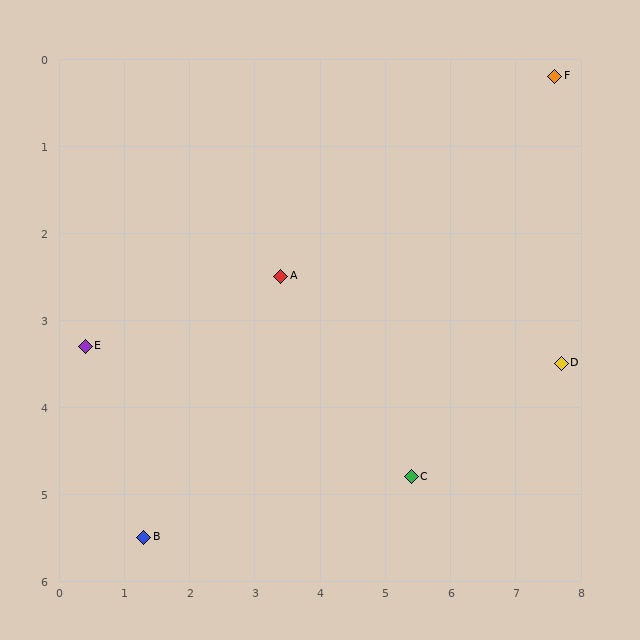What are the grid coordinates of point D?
Point D is at approximately (7.7, 3.5).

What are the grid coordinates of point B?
Point B is at approximately (1.3, 5.5).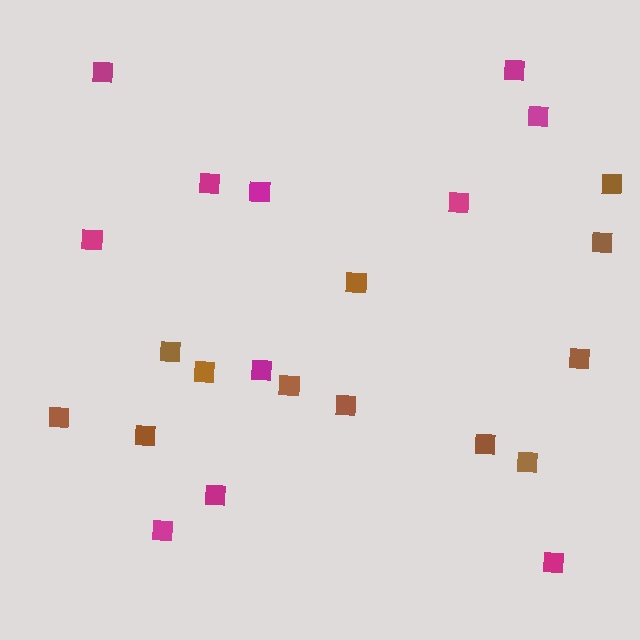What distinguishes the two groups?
There are 2 groups: one group of magenta squares (11) and one group of brown squares (12).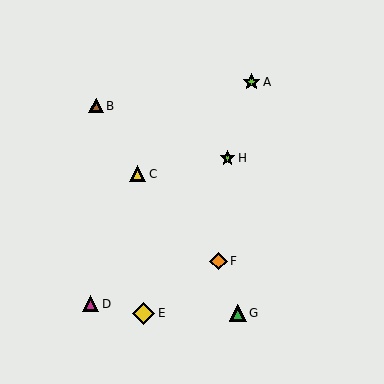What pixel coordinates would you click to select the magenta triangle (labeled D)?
Click at (91, 304) to select the magenta triangle D.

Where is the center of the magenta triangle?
The center of the magenta triangle is at (91, 304).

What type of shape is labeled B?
Shape B is a brown triangle.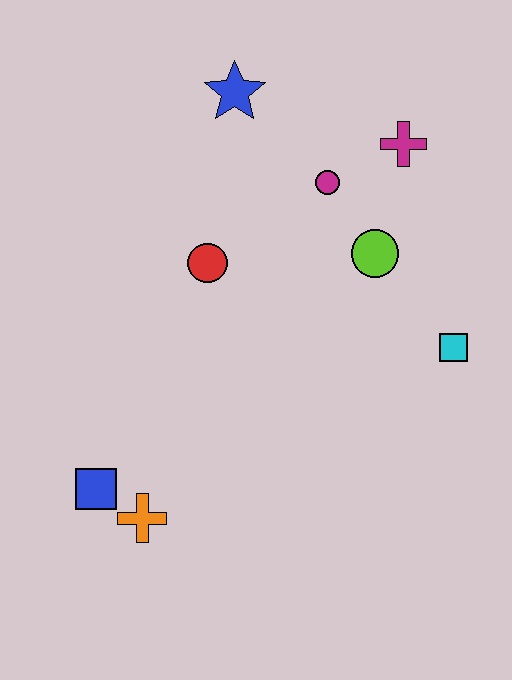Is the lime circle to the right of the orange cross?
Yes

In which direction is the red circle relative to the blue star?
The red circle is below the blue star.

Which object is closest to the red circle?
The magenta circle is closest to the red circle.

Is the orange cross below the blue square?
Yes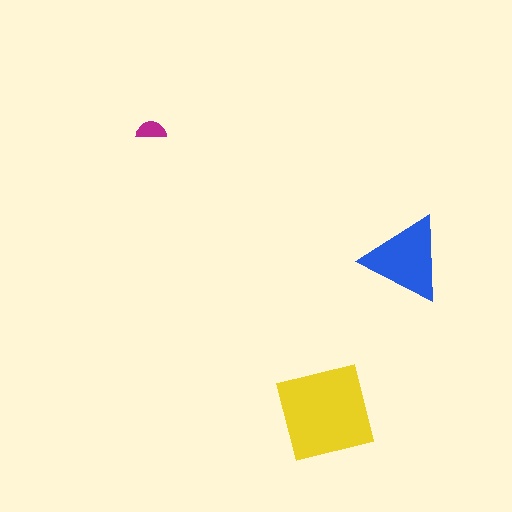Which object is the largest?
The yellow square.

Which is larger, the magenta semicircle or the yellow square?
The yellow square.